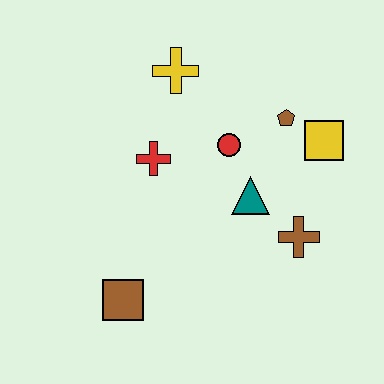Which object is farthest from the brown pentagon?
The brown square is farthest from the brown pentagon.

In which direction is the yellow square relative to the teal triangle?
The yellow square is to the right of the teal triangle.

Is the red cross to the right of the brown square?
Yes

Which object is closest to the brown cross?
The teal triangle is closest to the brown cross.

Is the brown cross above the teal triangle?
No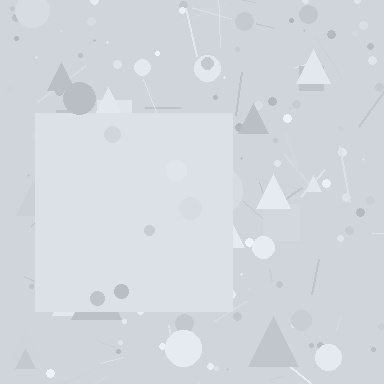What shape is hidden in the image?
A square is hidden in the image.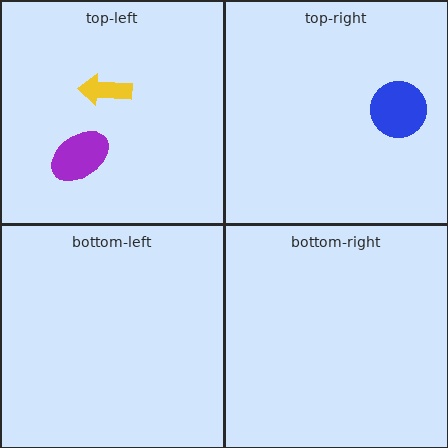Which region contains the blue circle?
The top-right region.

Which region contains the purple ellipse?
The top-left region.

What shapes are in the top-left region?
The purple ellipse, the yellow arrow.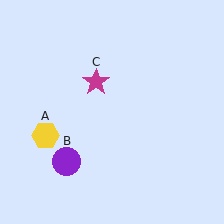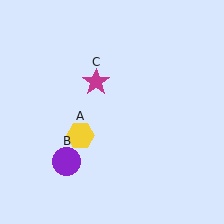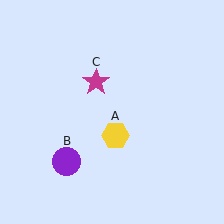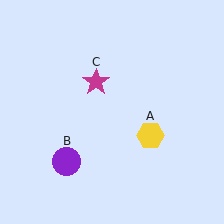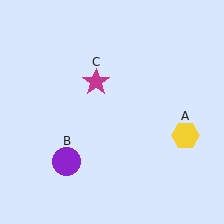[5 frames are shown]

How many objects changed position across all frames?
1 object changed position: yellow hexagon (object A).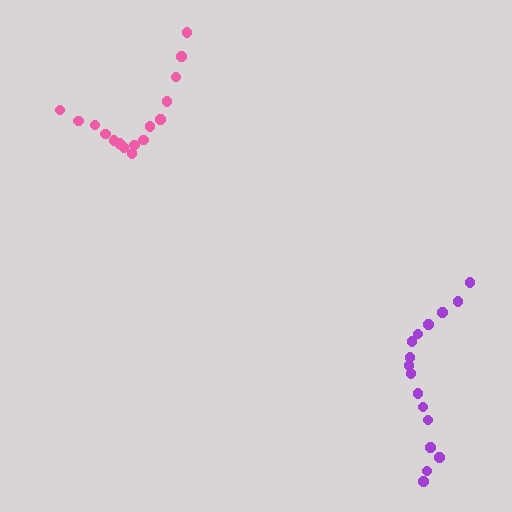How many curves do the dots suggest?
There are 2 distinct paths.